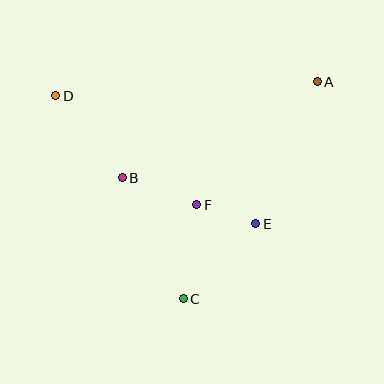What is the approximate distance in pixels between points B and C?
The distance between B and C is approximately 136 pixels.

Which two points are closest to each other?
Points E and F are closest to each other.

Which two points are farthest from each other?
Points A and D are farthest from each other.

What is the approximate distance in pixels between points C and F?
The distance between C and F is approximately 95 pixels.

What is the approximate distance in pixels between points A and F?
The distance between A and F is approximately 172 pixels.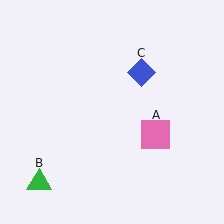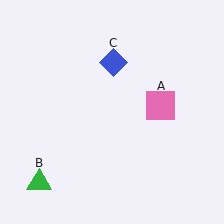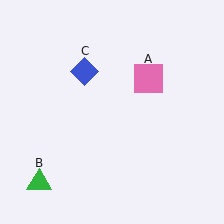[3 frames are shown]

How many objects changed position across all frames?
2 objects changed position: pink square (object A), blue diamond (object C).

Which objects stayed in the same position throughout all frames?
Green triangle (object B) remained stationary.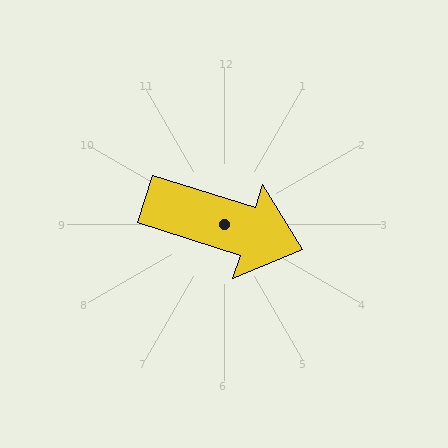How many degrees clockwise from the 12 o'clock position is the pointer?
Approximately 108 degrees.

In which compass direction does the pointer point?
East.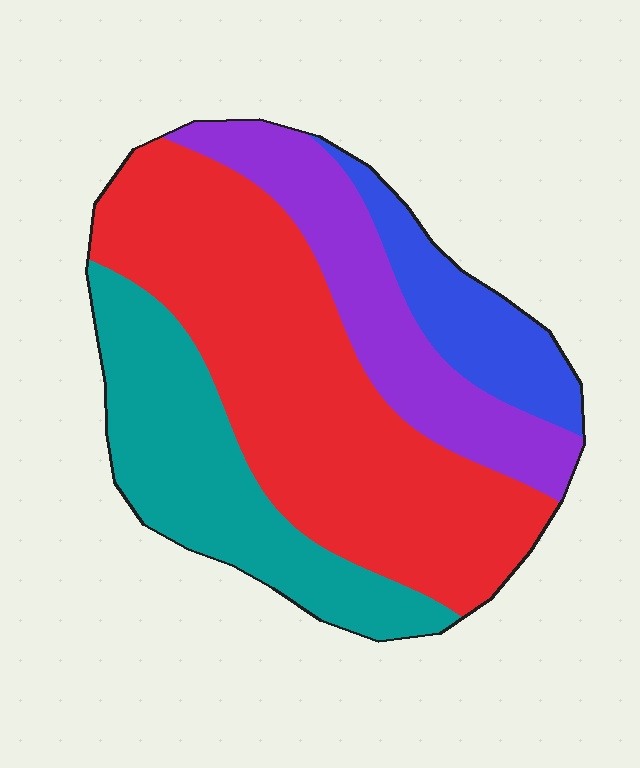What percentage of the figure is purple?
Purple takes up about one fifth (1/5) of the figure.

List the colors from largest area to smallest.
From largest to smallest: red, teal, purple, blue.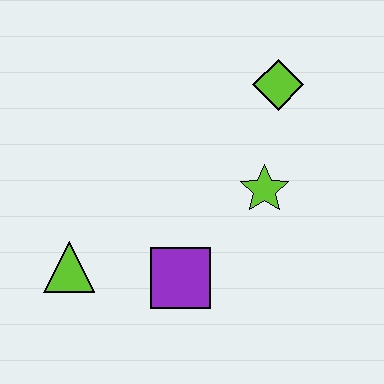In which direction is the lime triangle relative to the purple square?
The lime triangle is to the left of the purple square.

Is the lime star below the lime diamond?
Yes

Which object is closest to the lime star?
The lime diamond is closest to the lime star.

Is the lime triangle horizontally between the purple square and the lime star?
No